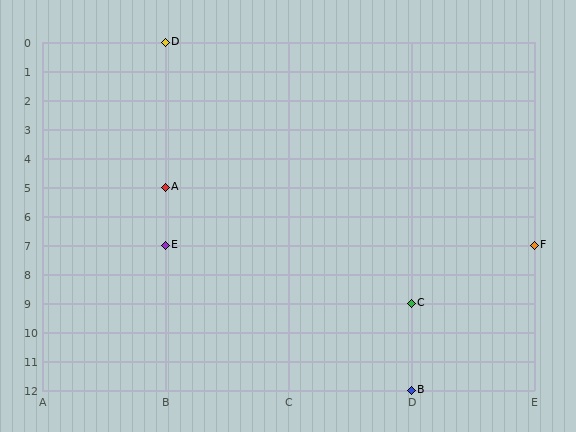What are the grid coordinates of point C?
Point C is at grid coordinates (D, 9).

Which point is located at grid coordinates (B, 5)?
Point A is at (B, 5).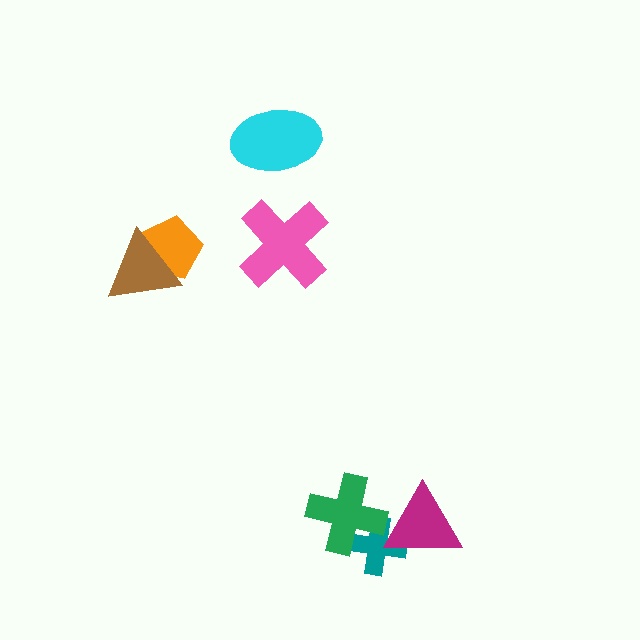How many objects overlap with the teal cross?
2 objects overlap with the teal cross.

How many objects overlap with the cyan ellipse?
0 objects overlap with the cyan ellipse.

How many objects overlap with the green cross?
2 objects overlap with the green cross.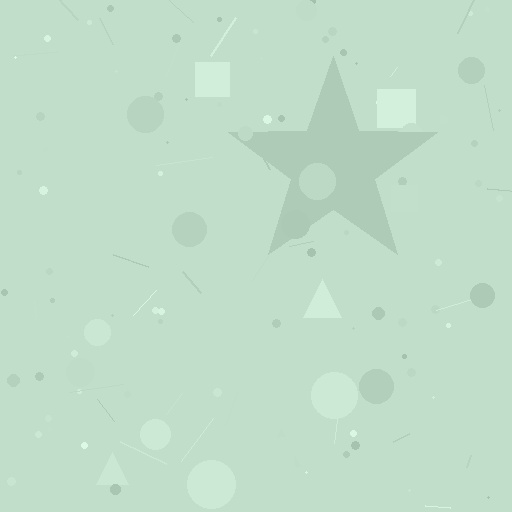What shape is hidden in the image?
A star is hidden in the image.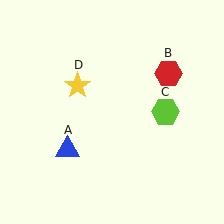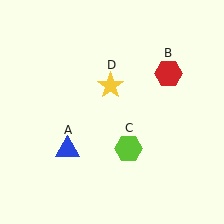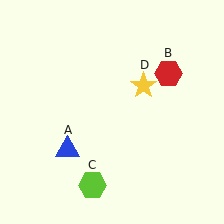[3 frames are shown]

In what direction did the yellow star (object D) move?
The yellow star (object D) moved right.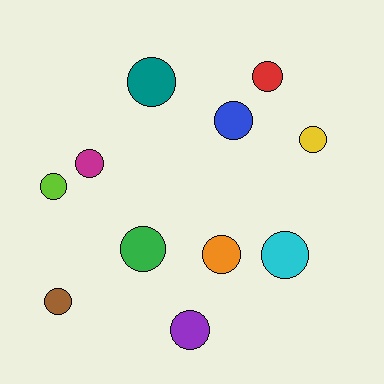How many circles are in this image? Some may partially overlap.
There are 11 circles.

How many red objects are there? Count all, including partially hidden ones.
There is 1 red object.